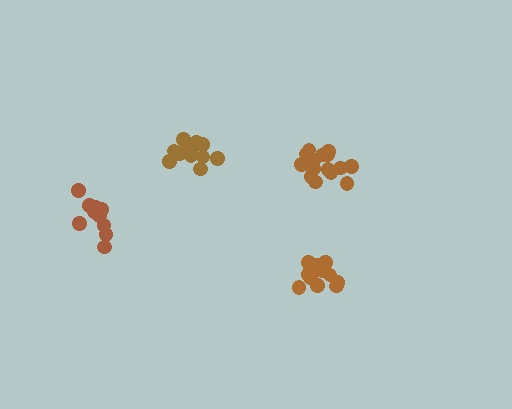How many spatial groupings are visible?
There are 4 spatial groupings.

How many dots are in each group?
Group 1: 10 dots, Group 2: 13 dots, Group 3: 12 dots, Group 4: 16 dots (51 total).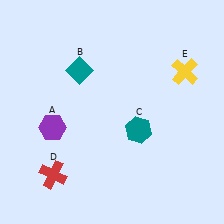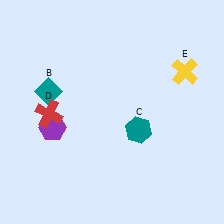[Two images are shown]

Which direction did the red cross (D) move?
The red cross (D) moved up.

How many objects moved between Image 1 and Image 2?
2 objects moved between the two images.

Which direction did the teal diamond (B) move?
The teal diamond (B) moved left.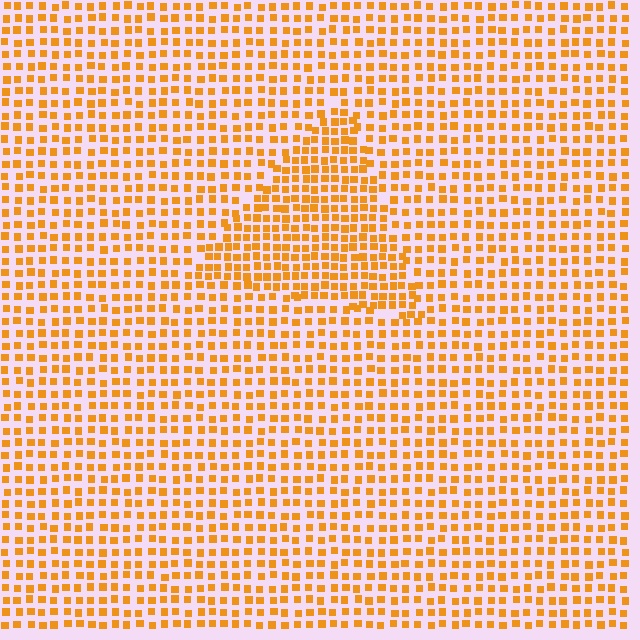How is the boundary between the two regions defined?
The boundary is defined by a change in element density (approximately 1.6x ratio). All elements are the same color, size, and shape.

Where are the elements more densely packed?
The elements are more densely packed inside the triangle boundary.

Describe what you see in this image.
The image contains small orange elements arranged at two different densities. A triangle-shaped region is visible where the elements are more densely packed than the surrounding area.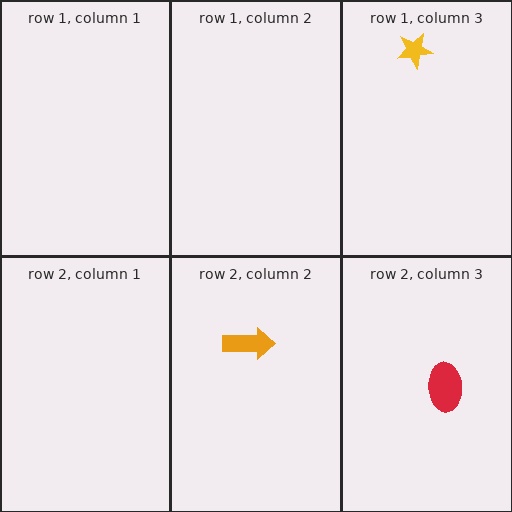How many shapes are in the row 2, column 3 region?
1.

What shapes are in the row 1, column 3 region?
The yellow star.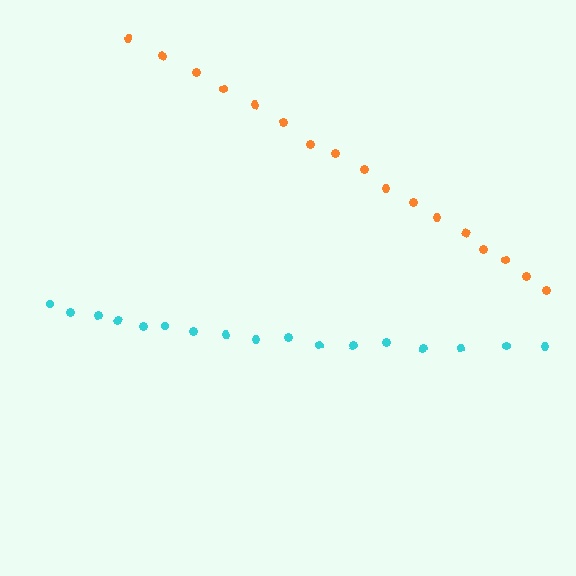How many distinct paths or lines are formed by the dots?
There are 2 distinct paths.